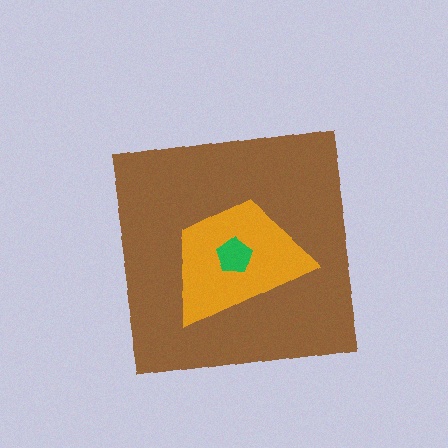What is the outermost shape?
The brown square.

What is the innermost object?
The green pentagon.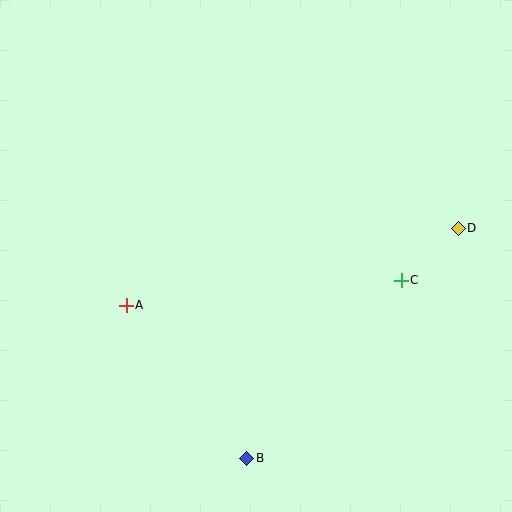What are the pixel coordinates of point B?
Point B is at (247, 458).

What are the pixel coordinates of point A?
Point A is at (126, 305).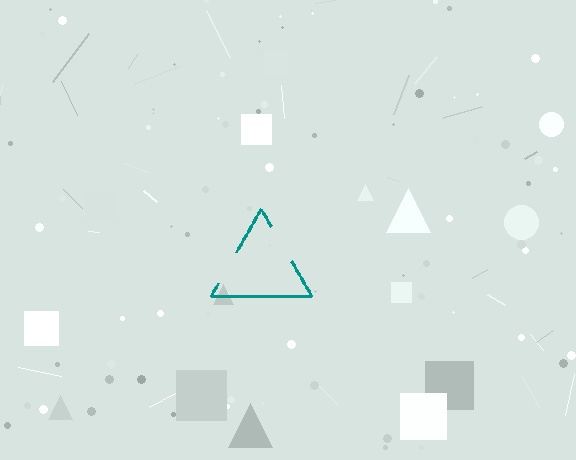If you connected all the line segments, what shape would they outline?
They would outline a triangle.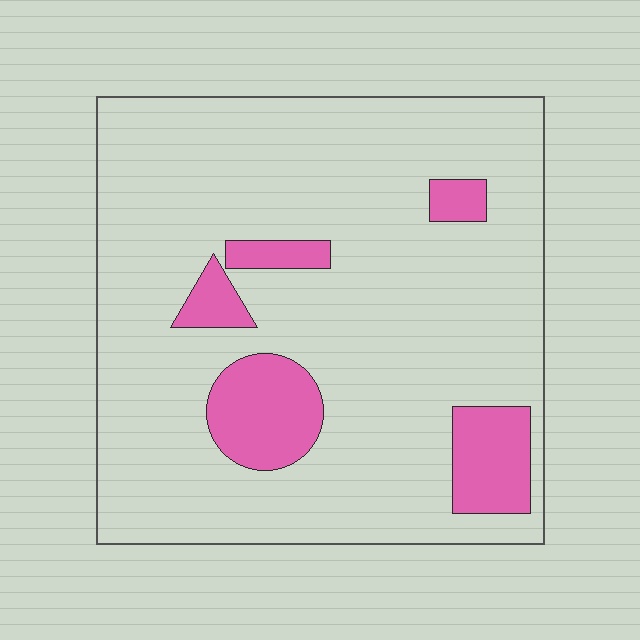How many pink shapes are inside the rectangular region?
5.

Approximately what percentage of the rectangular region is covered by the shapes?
Approximately 15%.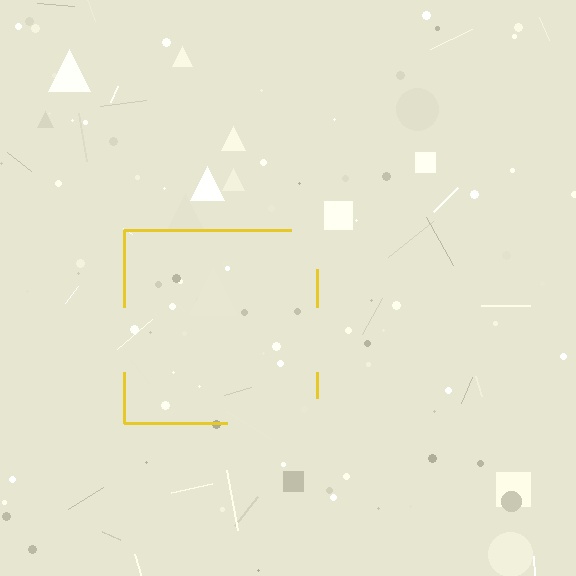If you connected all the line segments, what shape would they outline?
They would outline a square.